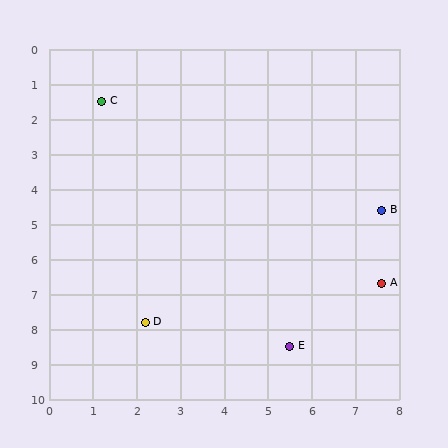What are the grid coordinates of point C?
Point C is at approximately (1.2, 1.5).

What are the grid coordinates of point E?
Point E is at approximately (5.5, 8.5).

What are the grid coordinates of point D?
Point D is at approximately (2.2, 7.8).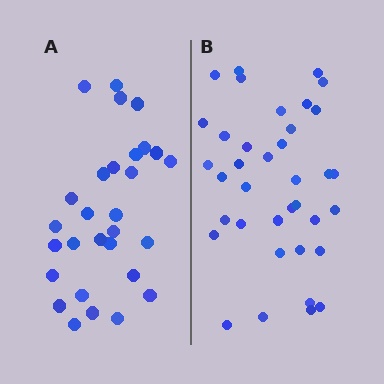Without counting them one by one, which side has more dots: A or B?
Region B (the right region) has more dots.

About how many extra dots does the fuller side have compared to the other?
Region B has roughly 8 or so more dots than region A.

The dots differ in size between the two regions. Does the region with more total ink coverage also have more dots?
No. Region A has more total ink coverage because its dots are larger, but region B actually contains more individual dots. Total area can be misleading — the number of items is what matters here.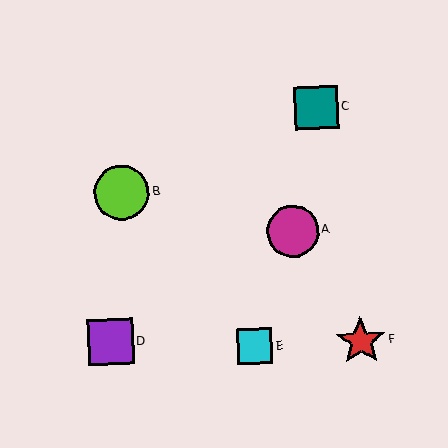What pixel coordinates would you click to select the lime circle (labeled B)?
Click at (122, 192) to select the lime circle B.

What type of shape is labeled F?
Shape F is a red star.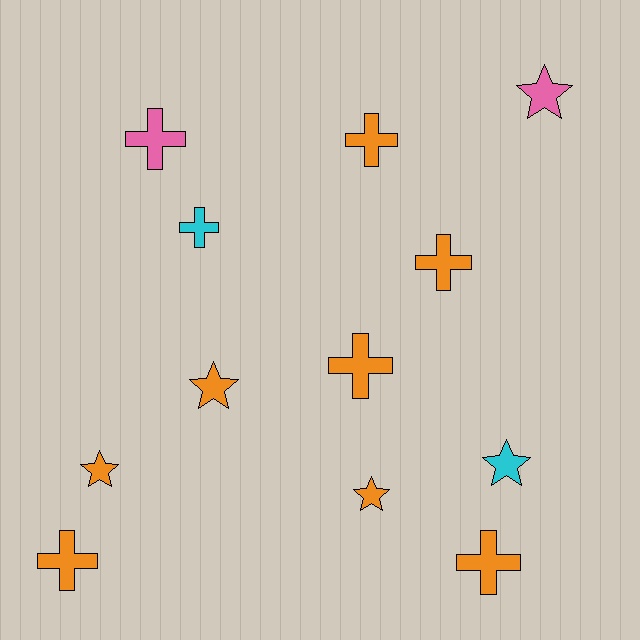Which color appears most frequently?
Orange, with 8 objects.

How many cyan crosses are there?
There is 1 cyan cross.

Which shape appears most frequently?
Cross, with 7 objects.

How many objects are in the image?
There are 12 objects.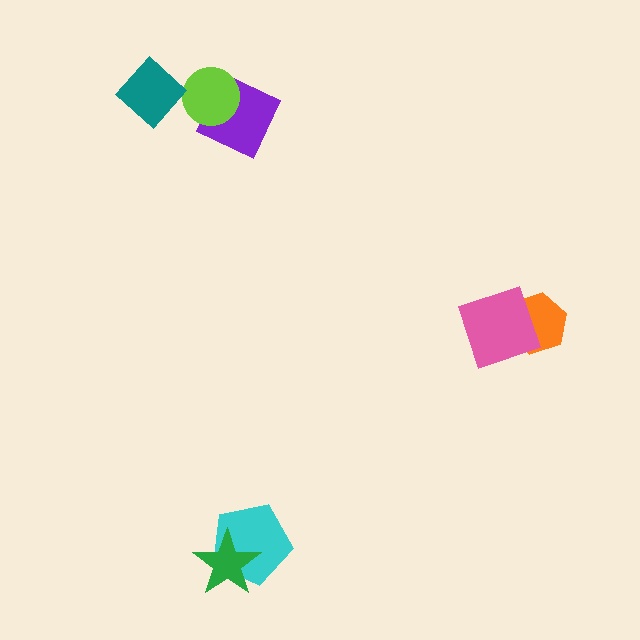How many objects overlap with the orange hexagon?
1 object overlaps with the orange hexagon.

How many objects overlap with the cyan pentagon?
1 object overlaps with the cyan pentagon.